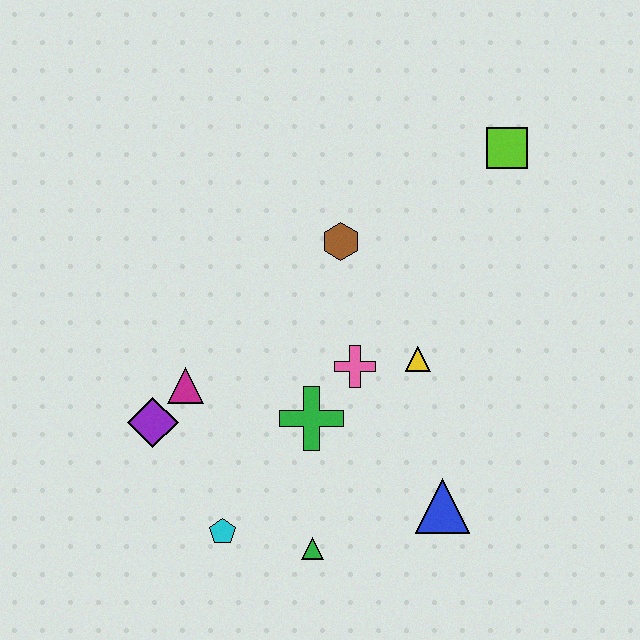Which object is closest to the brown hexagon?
The pink cross is closest to the brown hexagon.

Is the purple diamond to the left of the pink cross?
Yes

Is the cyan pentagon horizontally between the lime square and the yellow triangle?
No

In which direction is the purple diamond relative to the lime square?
The purple diamond is to the left of the lime square.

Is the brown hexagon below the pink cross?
No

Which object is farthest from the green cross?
The lime square is farthest from the green cross.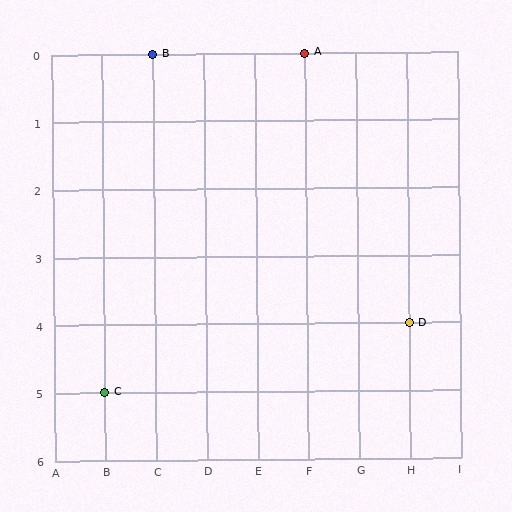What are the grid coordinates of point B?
Point B is at grid coordinates (C, 0).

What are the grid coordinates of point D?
Point D is at grid coordinates (H, 4).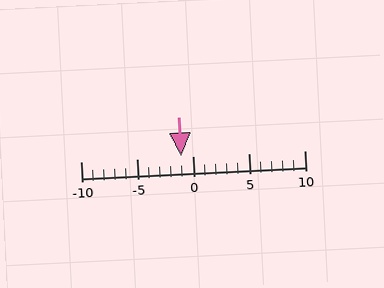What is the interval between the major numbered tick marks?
The major tick marks are spaced 5 units apart.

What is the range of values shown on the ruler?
The ruler shows values from -10 to 10.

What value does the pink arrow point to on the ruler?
The pink arrow points to approximately -1.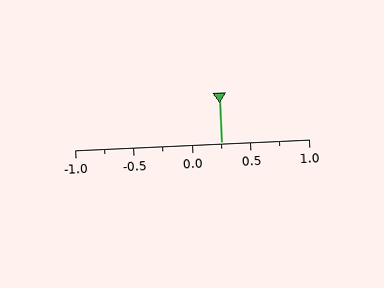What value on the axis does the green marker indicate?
The marker indicates approximately 0.25.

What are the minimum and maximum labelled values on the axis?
The axis runs from -1.0 to 1.0.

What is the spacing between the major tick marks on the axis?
The major ticks are spaced 0.5 apart.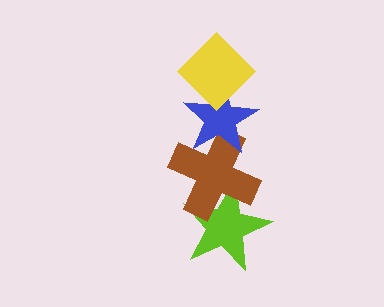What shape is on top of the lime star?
The brown cross is on top of the lime star.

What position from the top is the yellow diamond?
The yellow diamond is 1st from the top.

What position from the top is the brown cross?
The brown cross is 3rd from the top.